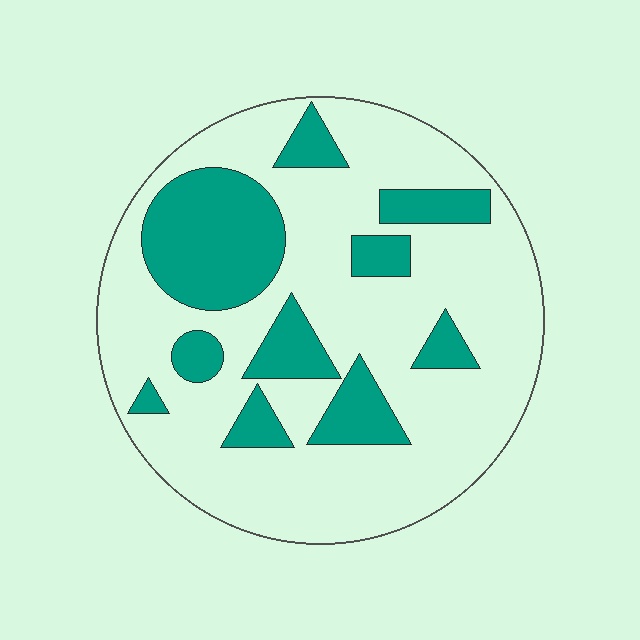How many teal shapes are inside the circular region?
10.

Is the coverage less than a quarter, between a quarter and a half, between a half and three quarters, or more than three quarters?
Between a quarter and a half.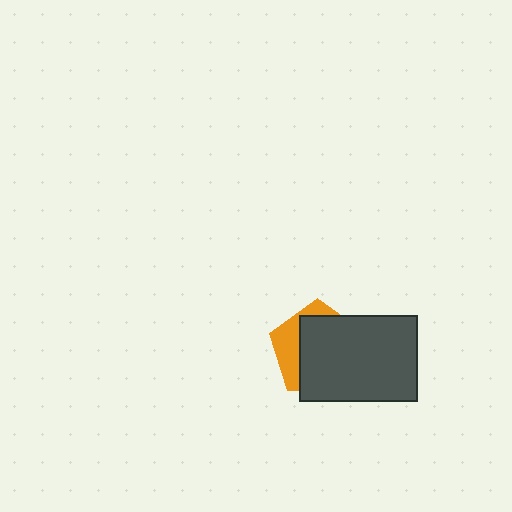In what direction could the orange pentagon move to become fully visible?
The orange pentagon could move toward the upper-left. That would shift it out from behind the dark gray rectangle entirely.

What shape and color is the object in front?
The object in front is a dark gray rectangle.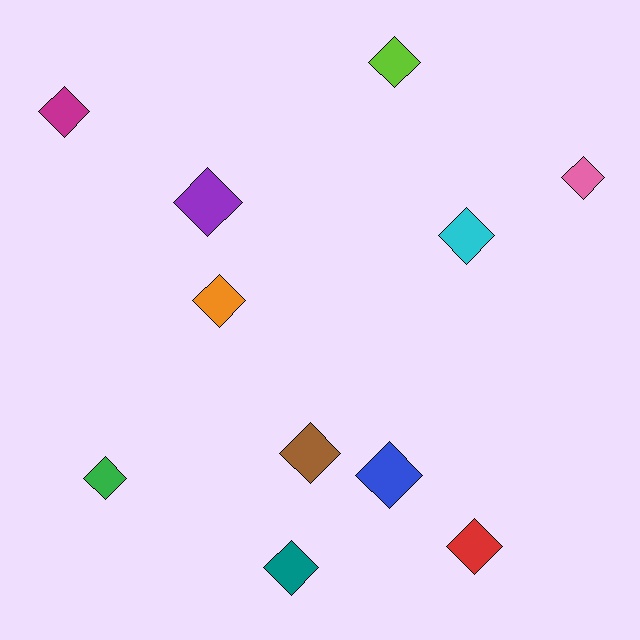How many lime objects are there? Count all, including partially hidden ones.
There is 1 lime object.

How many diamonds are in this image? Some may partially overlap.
There are 11 diamonds.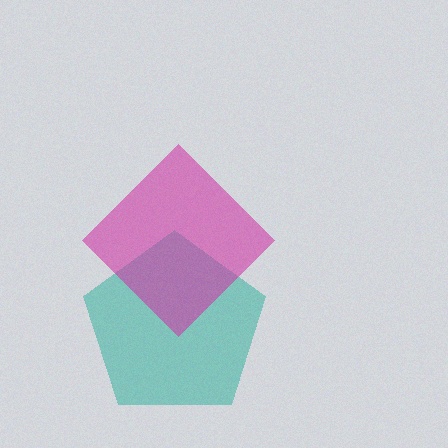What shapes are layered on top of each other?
The layered shapes are: a teal pentagon, a magenta diamond.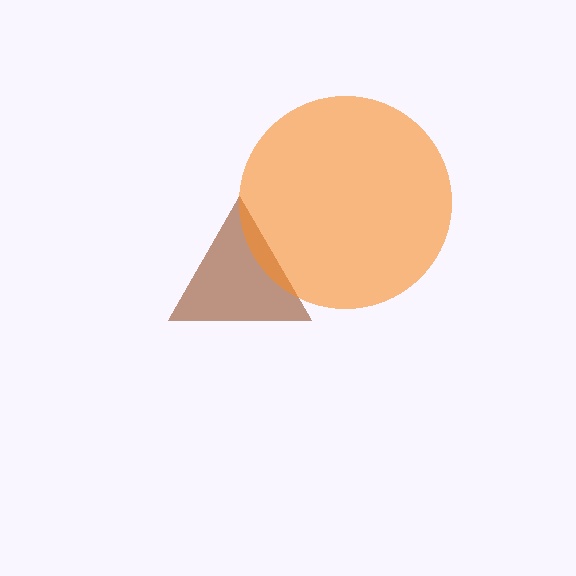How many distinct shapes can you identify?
There are 2 distinct shapes: a brown triangle, an orange circle.